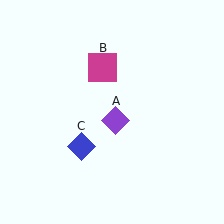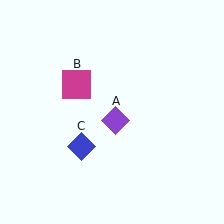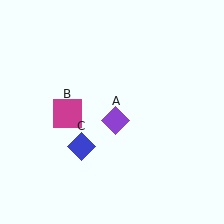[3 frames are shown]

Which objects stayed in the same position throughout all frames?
Purple diamond (object A) and blue diamond (object C) remained stationary.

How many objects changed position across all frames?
1 object changed position: magenta square (object B).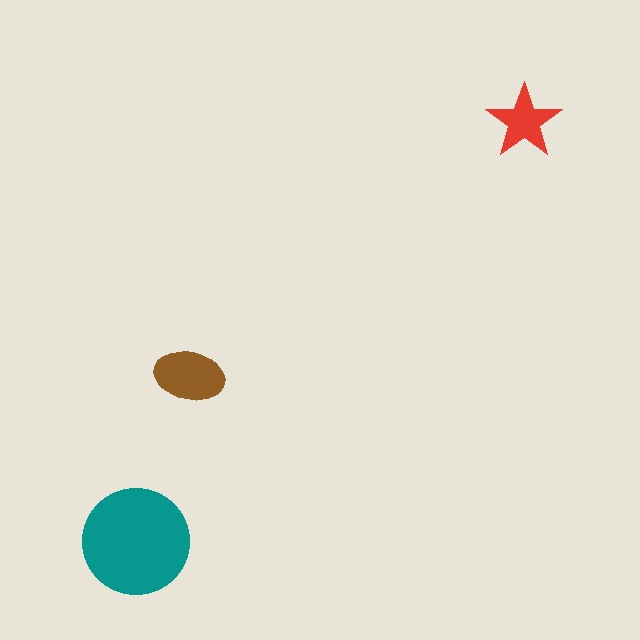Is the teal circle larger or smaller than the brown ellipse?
Larger.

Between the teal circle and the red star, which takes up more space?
The teal circle.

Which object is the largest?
The teal circle.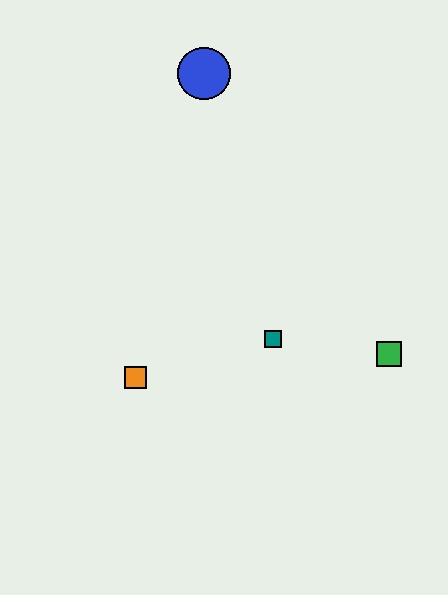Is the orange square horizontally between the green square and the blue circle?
No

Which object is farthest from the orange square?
The blue circle is farthest from the orange square.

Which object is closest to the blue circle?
The teal square is closest to the blue circle.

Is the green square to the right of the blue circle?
Yes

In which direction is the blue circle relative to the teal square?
The blue circle is above the teal square.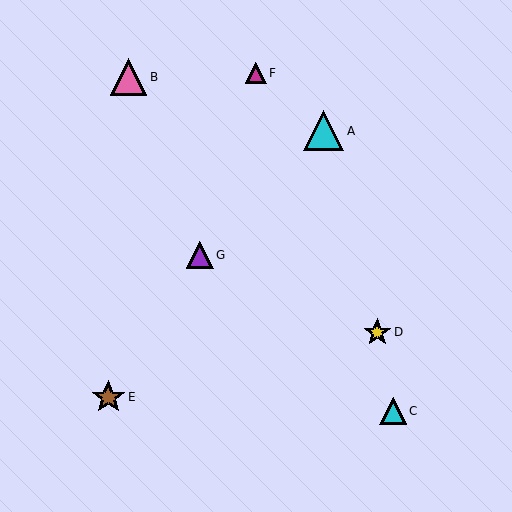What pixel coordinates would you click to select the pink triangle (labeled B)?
Click at (128, 77) to select the pink triangle B.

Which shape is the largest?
The cyan triangle (labeled A) is the largest.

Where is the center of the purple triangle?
The center of the purple triangle is at (200, 255).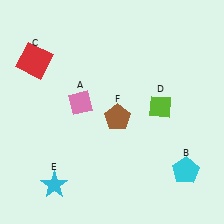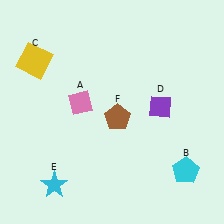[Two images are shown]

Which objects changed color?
C changed from red to yellow. D changed from lime to purple.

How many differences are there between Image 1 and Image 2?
There are 2 differences between the two images.